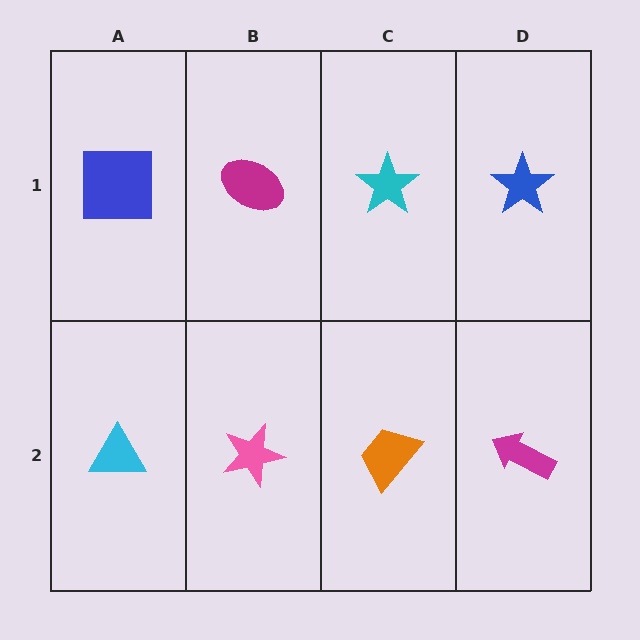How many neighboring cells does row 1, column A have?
2.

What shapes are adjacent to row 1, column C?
An orange trapezoid (row 2, column C), a magenta ellipse (row 1, column B), a blue star (row 1, column D).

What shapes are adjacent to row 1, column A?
A cyan triangle (row 2, column A), a magenta ellipse (row 1, column B).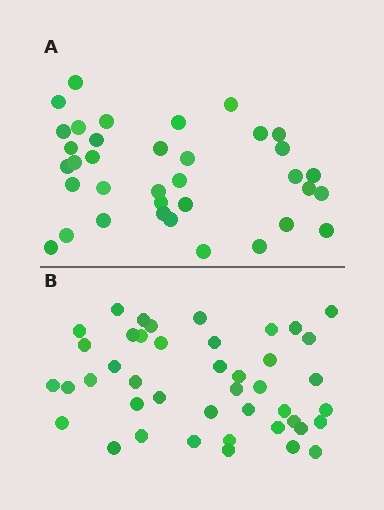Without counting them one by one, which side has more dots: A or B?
Region B (the bottom region) has more dots.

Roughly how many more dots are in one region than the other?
Region B has roughly 8 or so more dots than region A.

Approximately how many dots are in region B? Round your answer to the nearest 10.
About 40 dots. (The exact count is 43, which rounds to 40.)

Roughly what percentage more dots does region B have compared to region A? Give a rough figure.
About 20% more.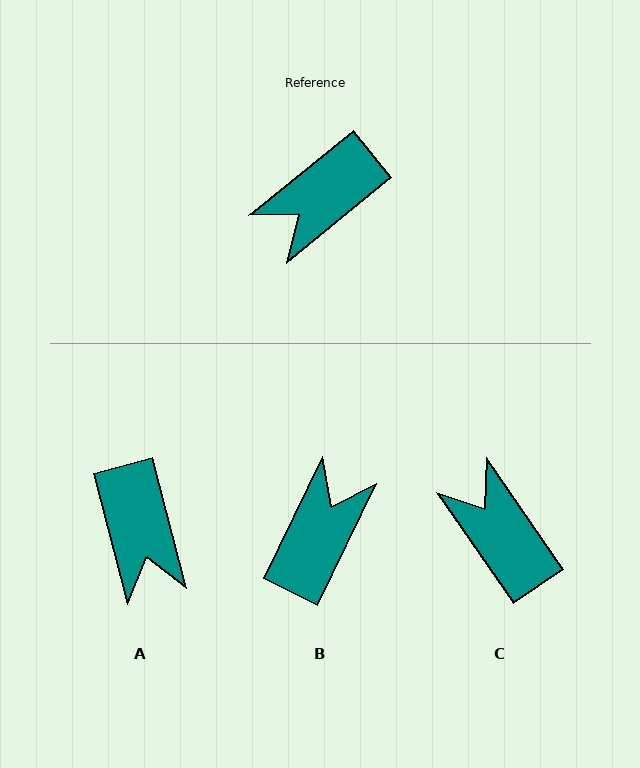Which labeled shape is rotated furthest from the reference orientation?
B, about 155 degrees away.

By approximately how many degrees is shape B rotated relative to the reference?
Approximately 155 degrees clockwise.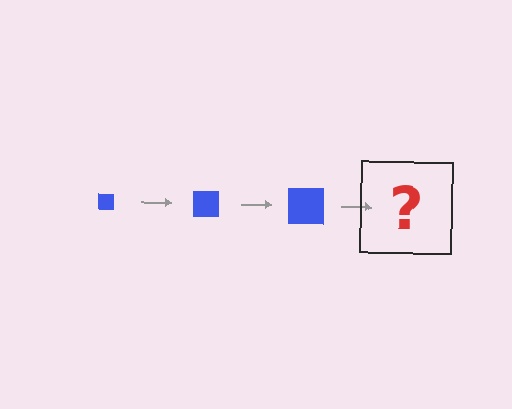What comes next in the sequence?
The next element should be a blue square, larger than the previous one.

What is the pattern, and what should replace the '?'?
The pattern is that the square gets progressively larger each step. The '?' should be a blue square, larger than the previous one.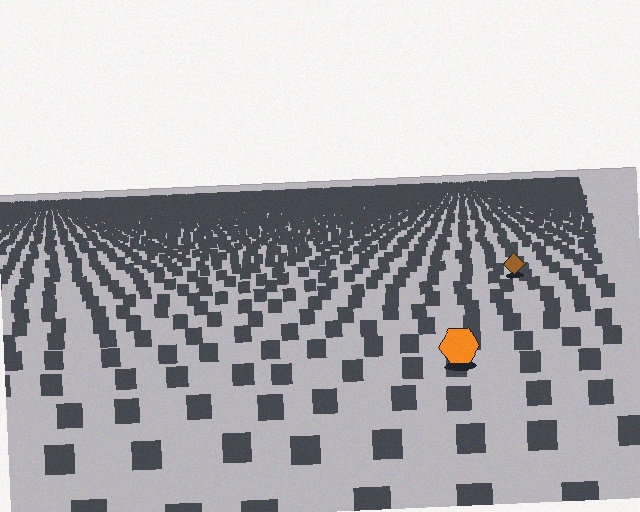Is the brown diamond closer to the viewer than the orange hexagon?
No. The orange hexagon is closer — you can tell from the texture gradient: the ground texture is coarser near it.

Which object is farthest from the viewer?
The brown diamond is farthest from the viewer. It appears smaller and the ground texture around it is denser.